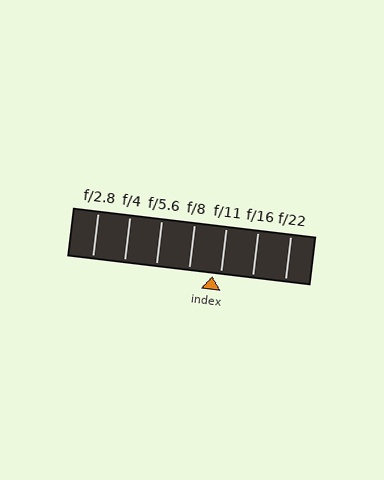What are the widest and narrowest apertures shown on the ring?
The widest aperture shown is f/2.8 and the narrowest is f/22.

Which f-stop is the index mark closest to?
The index mark is closest to f/11.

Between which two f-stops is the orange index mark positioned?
The index mark is between f/8 and f/11.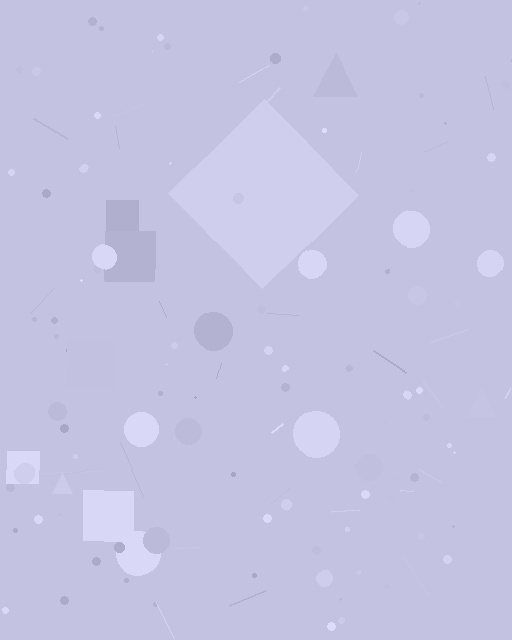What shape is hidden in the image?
A diamond is hidden in the image.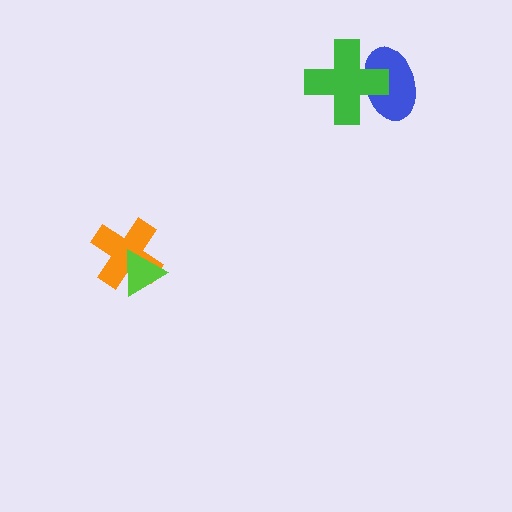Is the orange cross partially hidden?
Yes, it is partially covered by another shape.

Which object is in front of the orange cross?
The lime triangle is in front of the orange cross.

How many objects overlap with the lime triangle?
1 object overlaps with the lime triangle.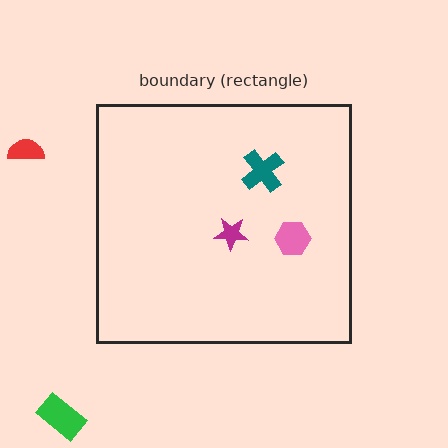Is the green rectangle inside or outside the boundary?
Outside.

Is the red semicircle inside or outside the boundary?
Outside.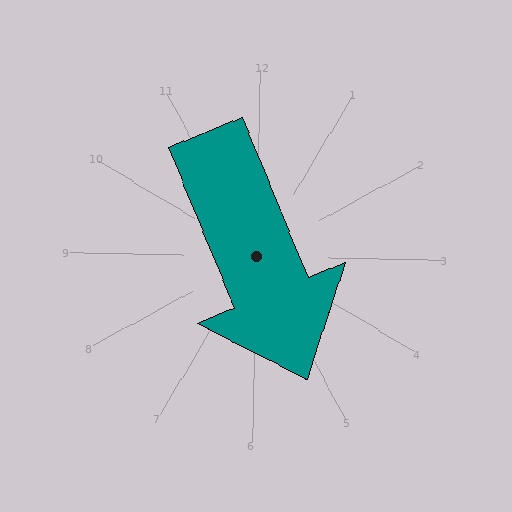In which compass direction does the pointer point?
Southeast.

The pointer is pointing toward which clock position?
Roughly 5 o'clock.